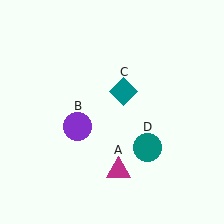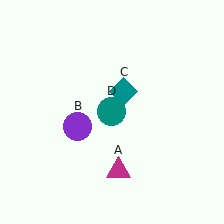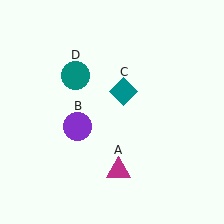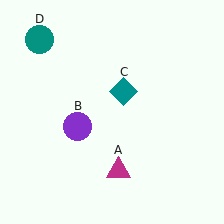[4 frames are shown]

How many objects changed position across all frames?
1 object changed position: teal circle (object D).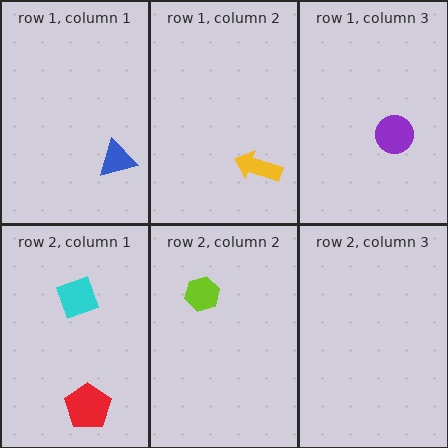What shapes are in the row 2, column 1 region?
The cyan square, the red pentagon.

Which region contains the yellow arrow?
The row 1, column 2 region.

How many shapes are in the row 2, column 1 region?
2.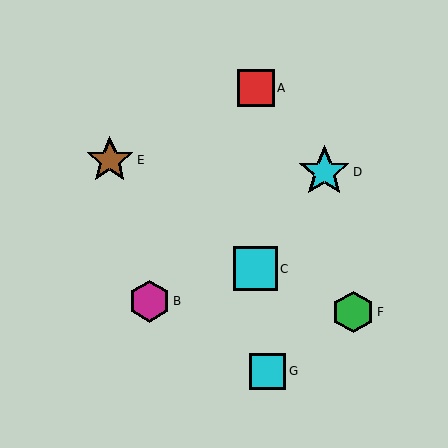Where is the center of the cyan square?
The center of the cyan square is at (268, 371).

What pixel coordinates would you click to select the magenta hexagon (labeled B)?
Click at (149, 301) to select the magenta hexagon B.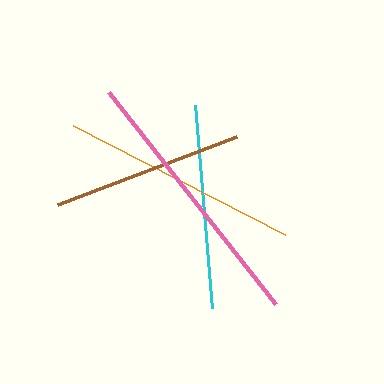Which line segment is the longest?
The pink line is the longest at approximately 270 pixels.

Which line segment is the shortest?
The brown line is the shortest at approximately 191 pixels.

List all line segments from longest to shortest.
From longest to shortest: pink, orange, cyan, brown.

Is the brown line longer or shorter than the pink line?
The pink line is longer than the brown line.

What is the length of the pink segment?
The pink segment is approximately 270 pixels long.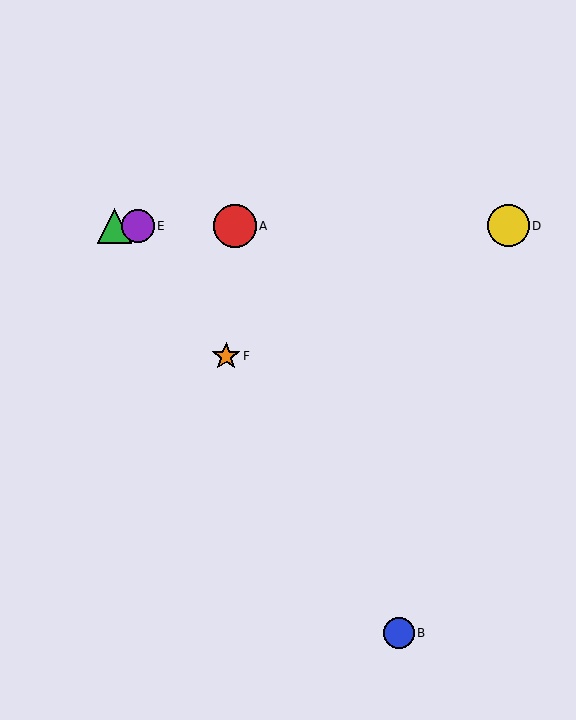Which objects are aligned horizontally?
Objects A, C, D, E are aligned horizontally.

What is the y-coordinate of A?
Object A is at y≈226.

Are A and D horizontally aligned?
Yes, both are at y≈226.